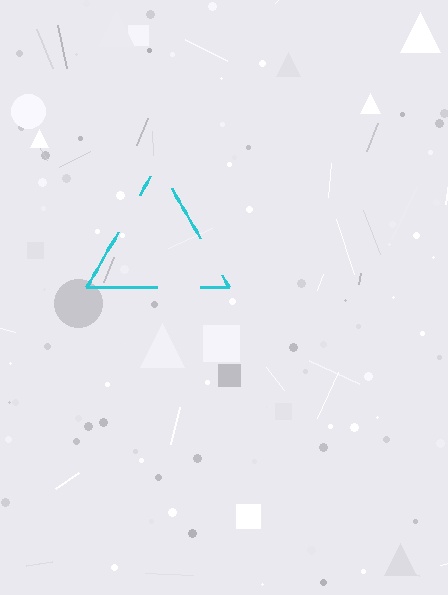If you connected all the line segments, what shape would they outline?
They would outline a triangle.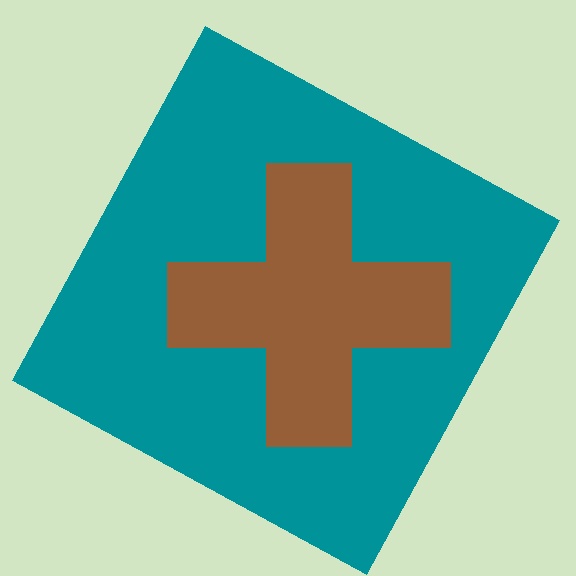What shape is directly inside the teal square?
The brown cross.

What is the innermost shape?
The brown cross.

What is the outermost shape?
The teal square.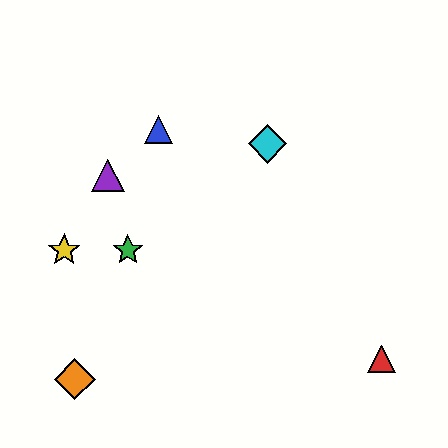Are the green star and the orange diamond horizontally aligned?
No, the green star is at y≈250 and the orange diamond is at y≈379.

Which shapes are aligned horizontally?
The green star, the yellow star are aligned horizontally.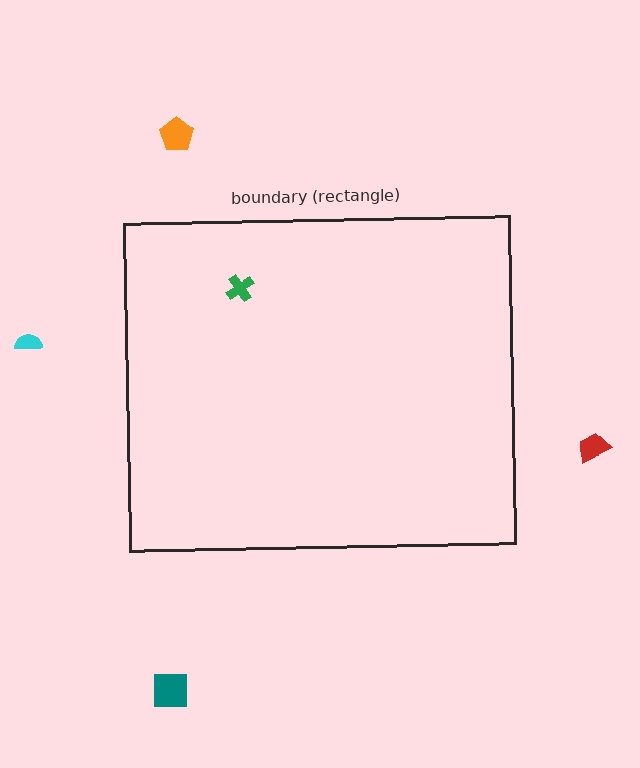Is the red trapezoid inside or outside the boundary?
Outside.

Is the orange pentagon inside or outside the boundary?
Outside.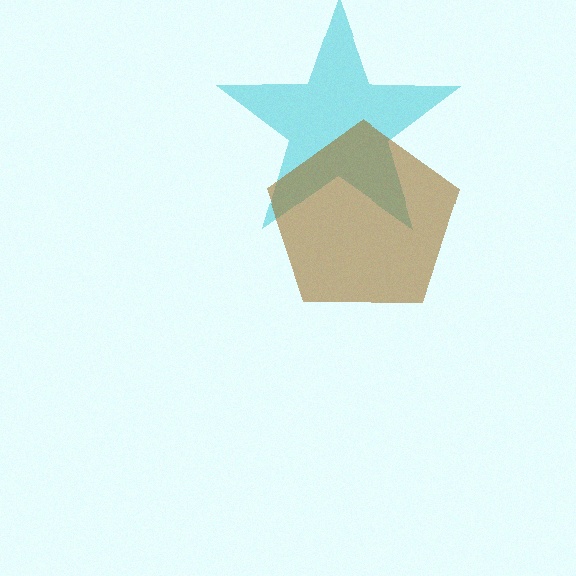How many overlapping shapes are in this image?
There are 2 overlapping shapes in the image.